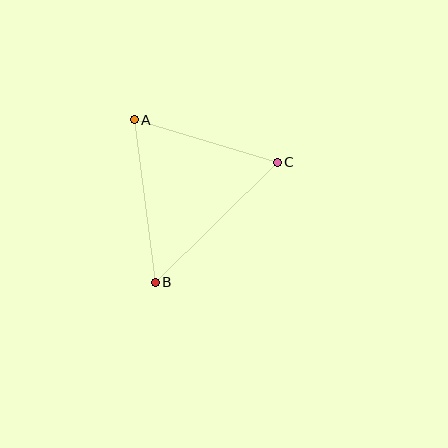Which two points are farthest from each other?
Points B and C are farthest from each other.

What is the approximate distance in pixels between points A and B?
The distance between A and B is approximately 164 pixels.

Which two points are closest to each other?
Points A and C are closest to each other.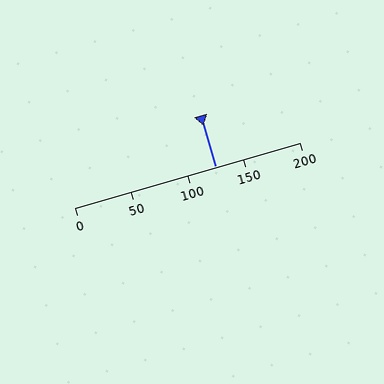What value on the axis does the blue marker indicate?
The marker indicates approximately 125.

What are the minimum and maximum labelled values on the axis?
The axis runs from 0 to 200.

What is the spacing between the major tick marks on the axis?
The major ticks are spaced 50 apart.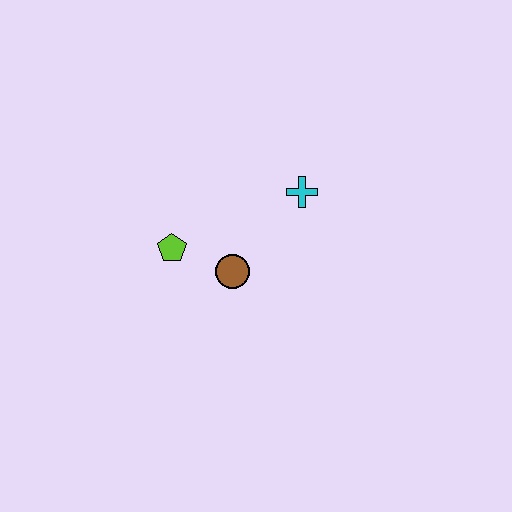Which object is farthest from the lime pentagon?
The cyan cross is farthest from the lime pentagon.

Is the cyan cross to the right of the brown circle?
Yes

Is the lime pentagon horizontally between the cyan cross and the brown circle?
No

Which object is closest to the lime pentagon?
The brown circle is closest to the lime pentagon.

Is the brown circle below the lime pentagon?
Yes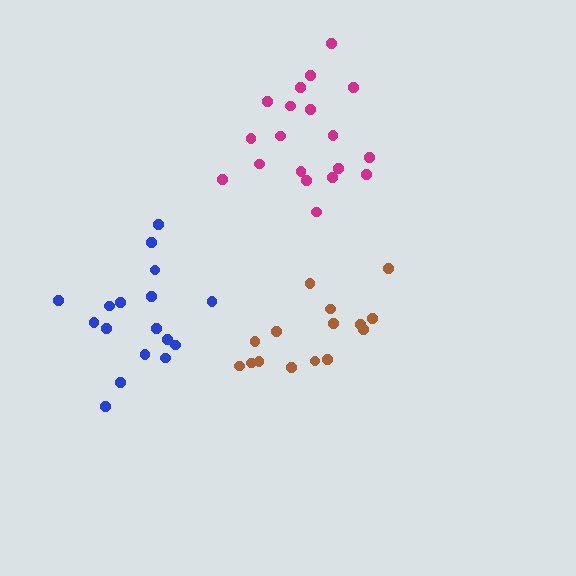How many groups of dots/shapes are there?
There are 3 groups.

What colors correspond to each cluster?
The clusters are colored: brown, blue, magenta.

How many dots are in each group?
Group 1: 15 dots, Group 2: 17 dots, Group 3: 19 dots (51 total).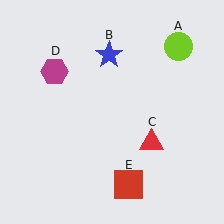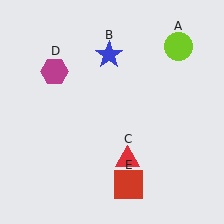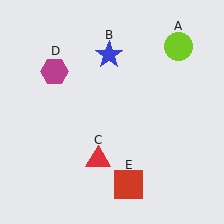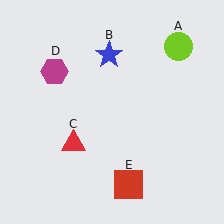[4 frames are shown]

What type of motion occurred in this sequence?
The red triangle (object C) rotated clockwise around the center of the scene.